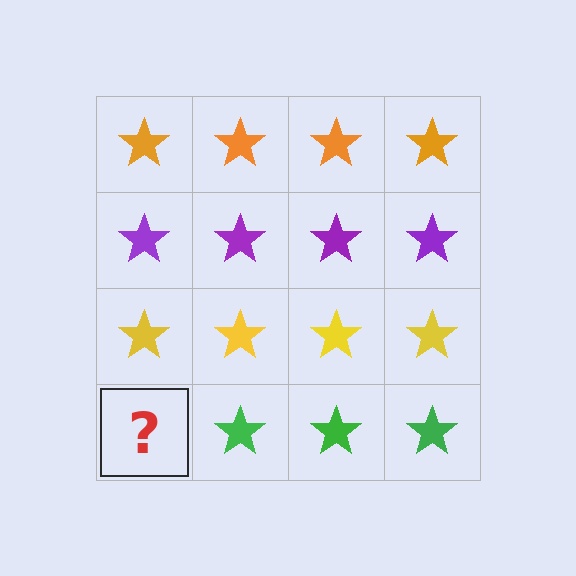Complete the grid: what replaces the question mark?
The question mark should be replaced with a green star.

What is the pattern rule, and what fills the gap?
The rule is that each row has a consistent color. The gap should be filled with a green star.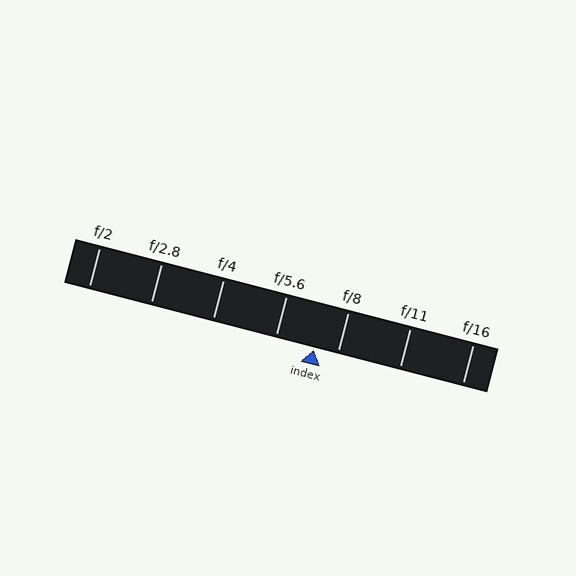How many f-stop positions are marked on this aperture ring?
There are 7 f-stop positions marked.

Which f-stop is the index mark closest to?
The index mark is closest to f/8.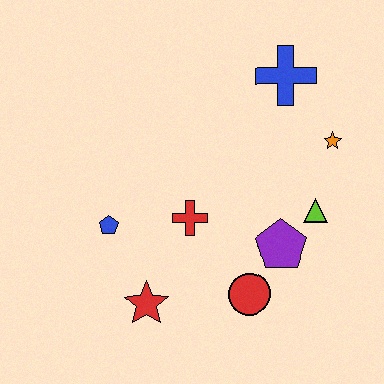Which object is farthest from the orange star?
The red star is farthest from the orange star.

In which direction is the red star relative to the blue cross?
The red star is below the blue cross.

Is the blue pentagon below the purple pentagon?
No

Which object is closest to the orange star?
The lime triangle is closest to the orange star.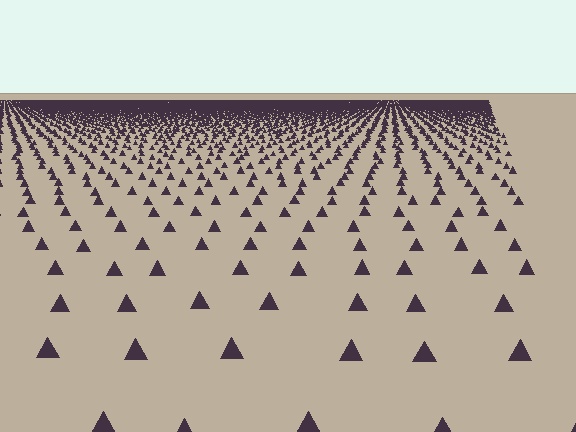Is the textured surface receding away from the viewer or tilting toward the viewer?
The surface is receding away from the viewer. Texture elements get smaller and denser toward the top.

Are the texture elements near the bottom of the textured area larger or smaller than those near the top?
Larger. Near the bottom, elements are closer to the viewer and appear at a bigger on-screen size.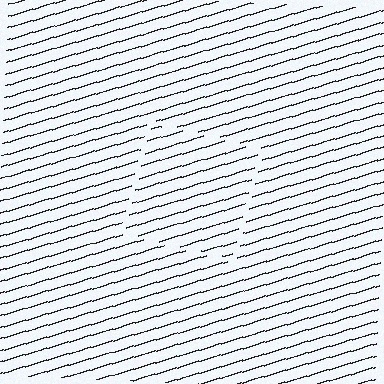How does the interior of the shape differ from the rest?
The interior of the shape contains the same grating, shifted by half a period — the contour is defined by the phase discontinuity where line-ends from the inner and outer gratings abut.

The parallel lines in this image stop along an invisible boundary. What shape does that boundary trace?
An illusory square. The interior of the shape contains the same grating, shifted by half a period — the contour is defined by the phase discontinuity where line-ends from the inner and outer gratings abut.